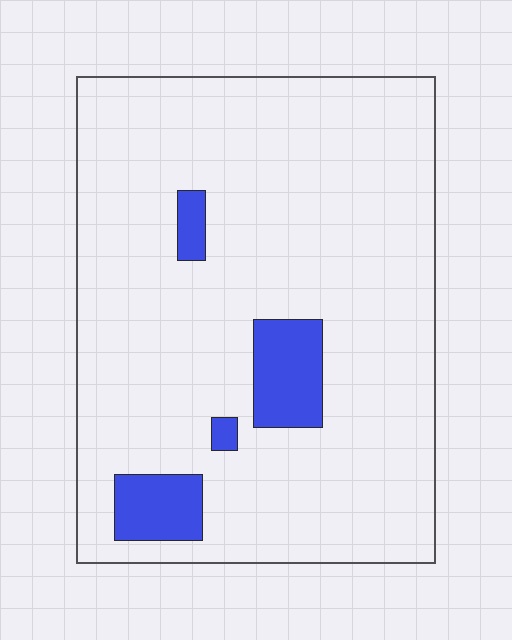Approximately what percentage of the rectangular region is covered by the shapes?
Approximately 10%.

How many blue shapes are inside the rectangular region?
4.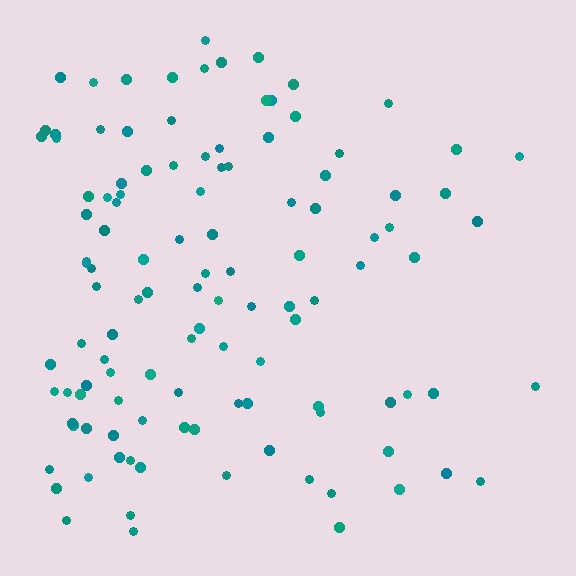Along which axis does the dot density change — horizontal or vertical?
Horizontal.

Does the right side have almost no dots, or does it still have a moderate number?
Still a moderate number, just noticeably fewer than the left.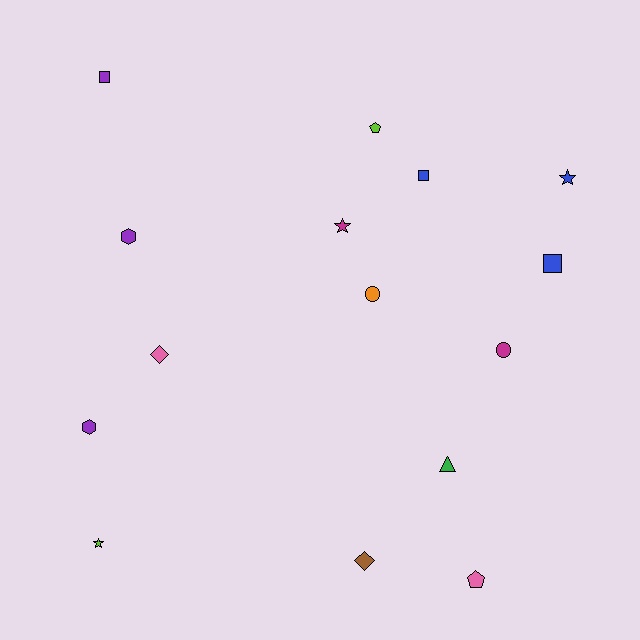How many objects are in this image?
There are 15 objects.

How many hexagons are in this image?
There are 2 hexagons.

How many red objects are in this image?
There are no red objects.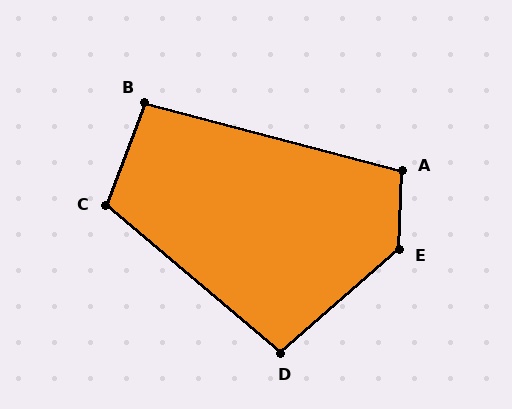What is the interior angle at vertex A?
Approximately 102 degrees (obtuse).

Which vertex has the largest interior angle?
E, at approximately 133 degrees.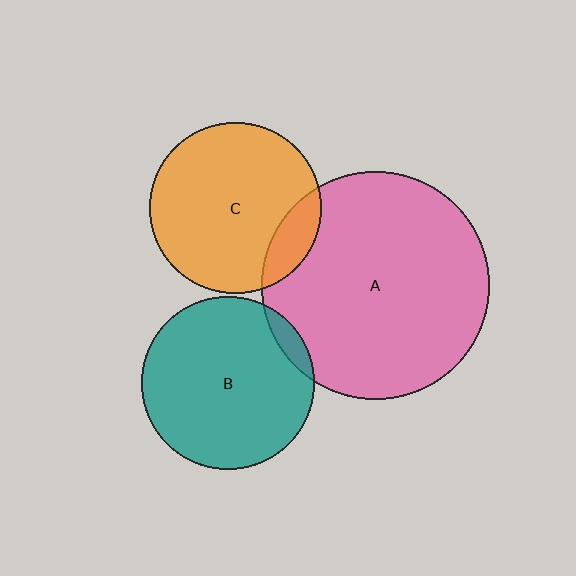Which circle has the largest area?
Circle A (pink).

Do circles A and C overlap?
Yes.